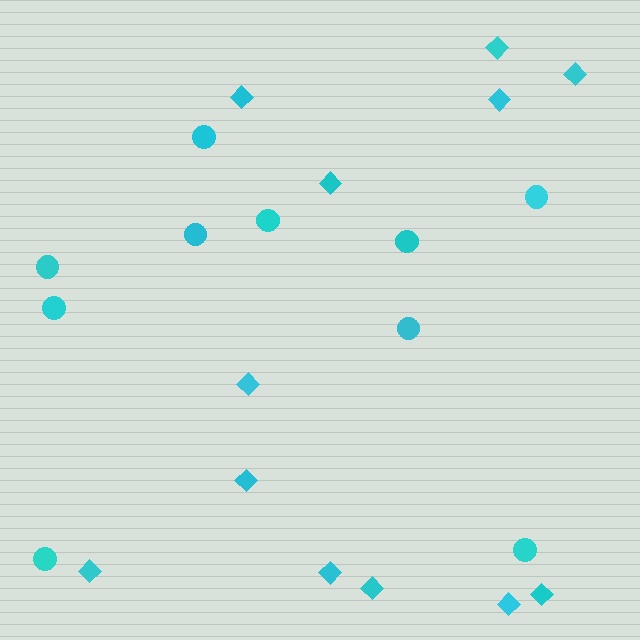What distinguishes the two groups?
There are 2 groups: one group of circles (10) and one group of diamonds (12).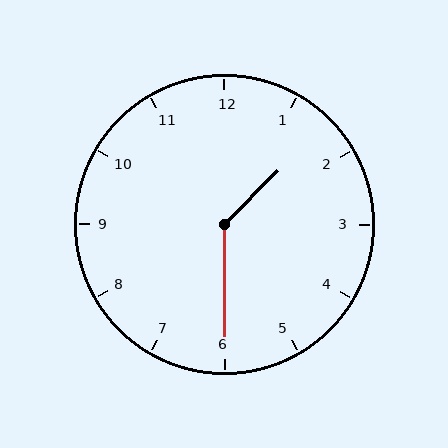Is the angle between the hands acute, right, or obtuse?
It is obtuse.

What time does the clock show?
1:30.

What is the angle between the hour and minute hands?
Approximately 135 degrees.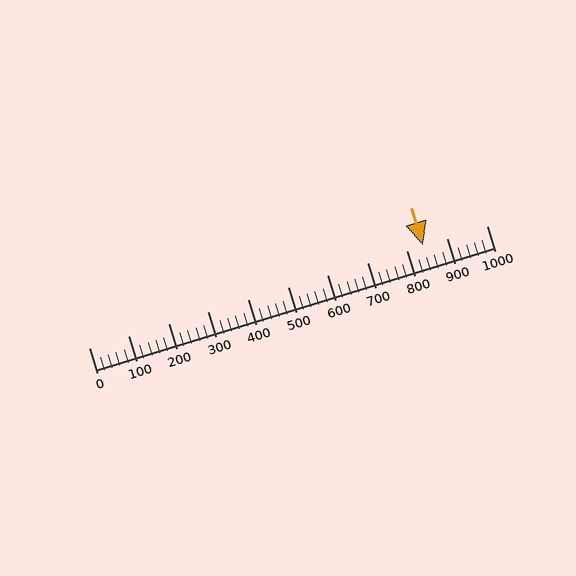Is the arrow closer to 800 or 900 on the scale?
The arrow is closer to 800.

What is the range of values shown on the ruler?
The ruler shows values from 0 to 1000.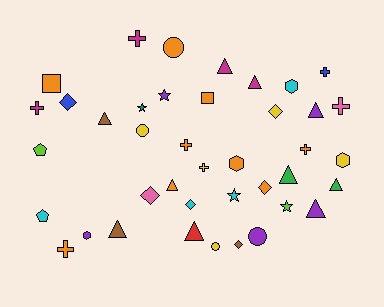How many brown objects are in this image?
There are 3 brown objects.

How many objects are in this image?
There are 40 objects.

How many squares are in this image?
There are 2 squares.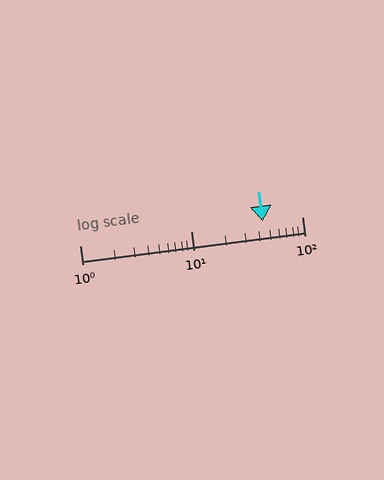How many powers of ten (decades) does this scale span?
The scale spans 2 decades, from 1 to 100.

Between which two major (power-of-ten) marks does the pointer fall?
The pointer is between 10 and 100.